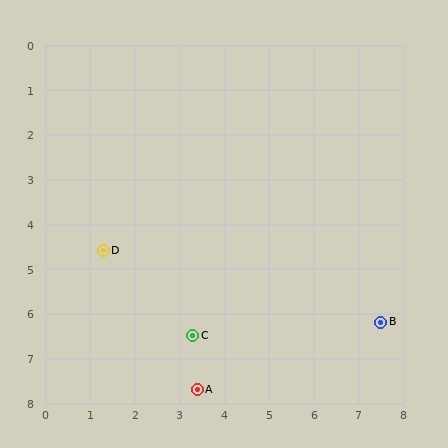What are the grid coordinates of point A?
Point A is at approximately (3.4, 7.7).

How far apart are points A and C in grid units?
Points A and C are about 1.2 grid units apart.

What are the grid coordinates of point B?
Point B is at approximately (7.5, 6.2).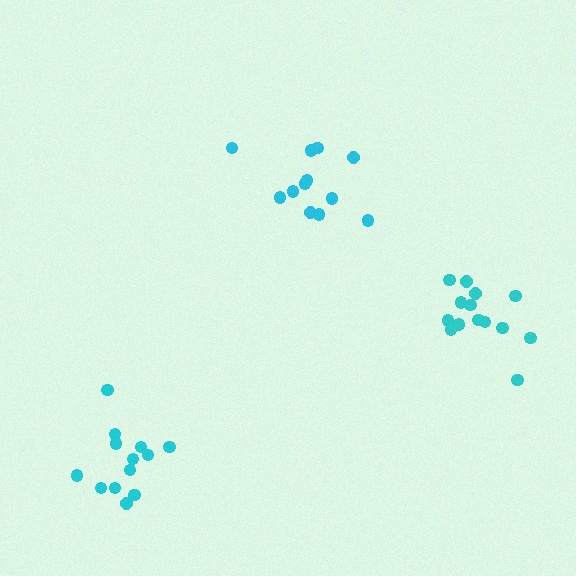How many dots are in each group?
Group 1: 14 dots, Group 2: 13 dots, Group 3: 12 dots (39 total).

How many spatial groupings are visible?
There are 3 spatial groupings.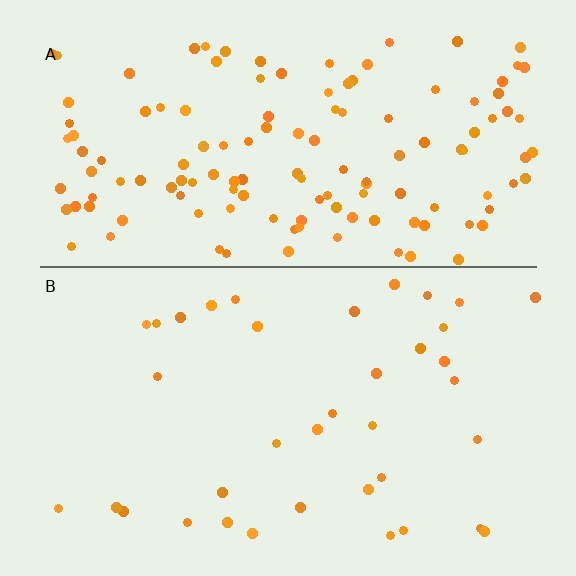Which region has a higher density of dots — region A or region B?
A (the top).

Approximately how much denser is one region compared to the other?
Approximately 3.6× — region A over region B.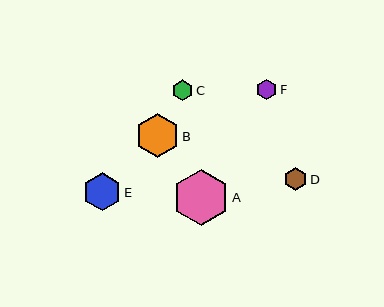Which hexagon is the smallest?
Hexagon F is the smallest with a size of approximately 21 pixels.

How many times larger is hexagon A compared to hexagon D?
Hexagon A is approximately 2.4 times the size of hexagon D.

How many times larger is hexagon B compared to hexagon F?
Hexagon B is approximately 2.1 times the size of hexagon F.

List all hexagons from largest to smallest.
From largest to smallest: A, B, E, D, C, F.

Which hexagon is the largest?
Hexagon A is the largest with a size of approximately 56 pixels.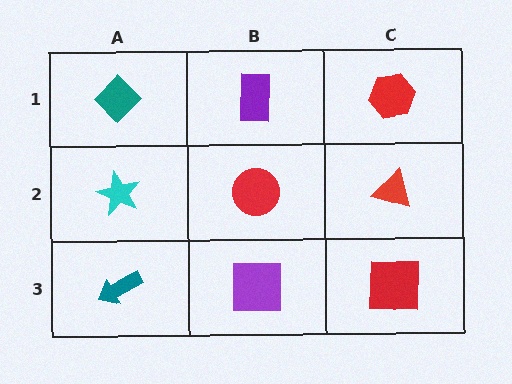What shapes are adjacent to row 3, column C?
A red triangle (row 2, column C), a purple square (row 3, column B).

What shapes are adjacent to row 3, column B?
A red circle (row 2, column B), a teal arrow (row 3, column A), a red square (row 3, column C).